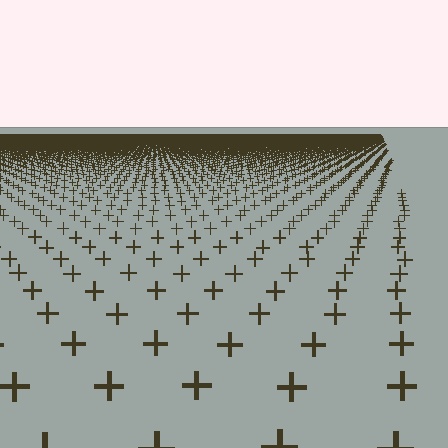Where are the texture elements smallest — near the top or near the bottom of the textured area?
Near the top.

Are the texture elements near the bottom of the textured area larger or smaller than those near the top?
Larger. Near the bottom, elements are closer to the viewer and appear at a bigger on-screen size.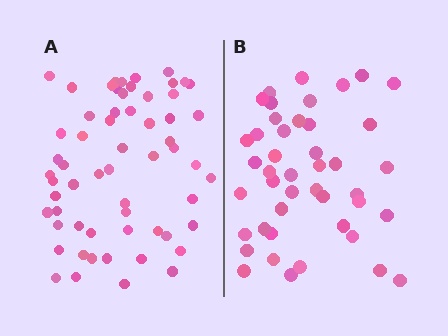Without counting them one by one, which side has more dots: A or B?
Region A (the left region) has more dots.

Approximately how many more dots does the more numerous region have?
Region A has approximately 15 more dots than region B.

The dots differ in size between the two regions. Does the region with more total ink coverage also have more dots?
No. Region B has more total ink coverage because its dots are larger, but region A actually contains more individual dots. Total area can be misleading — the number of items is what matters here.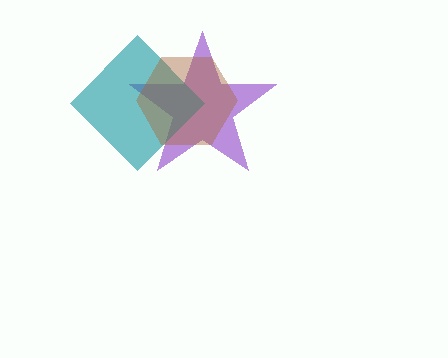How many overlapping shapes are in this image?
There are 3 overlapping shapes in the image.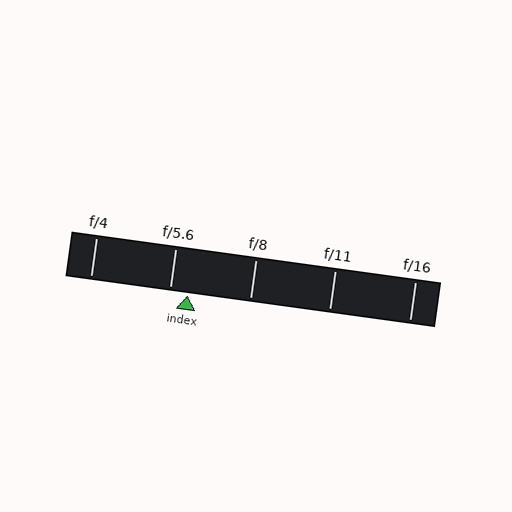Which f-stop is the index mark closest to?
The index mark is closest to f/5.6.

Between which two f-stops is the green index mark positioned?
The index mark is between f/5.6 and f/8.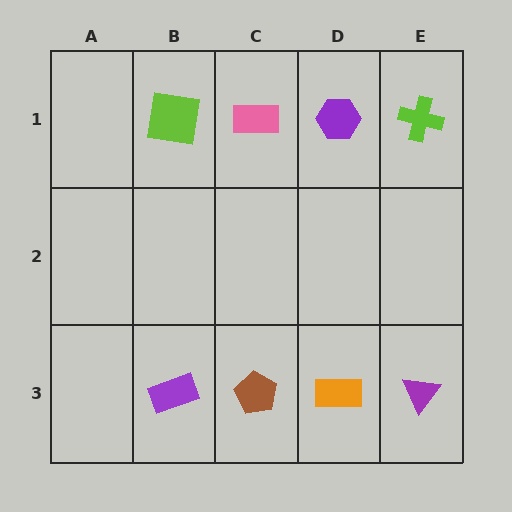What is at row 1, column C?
A pink rectangle.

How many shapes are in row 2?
0 shapes.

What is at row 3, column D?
An orange rectangle.